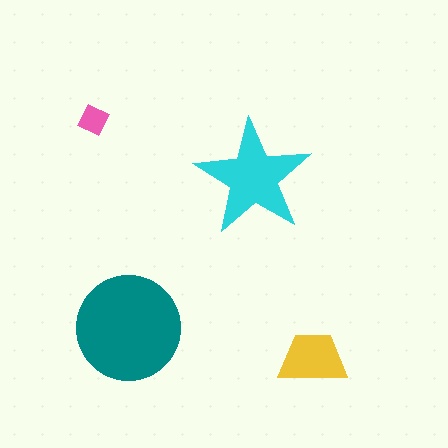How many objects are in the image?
There are 4 objects in the image.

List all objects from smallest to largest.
The pink diamond, the yellow trapezoid, the cyan star, the teal circle.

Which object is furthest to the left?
The pink diamond is leftmost.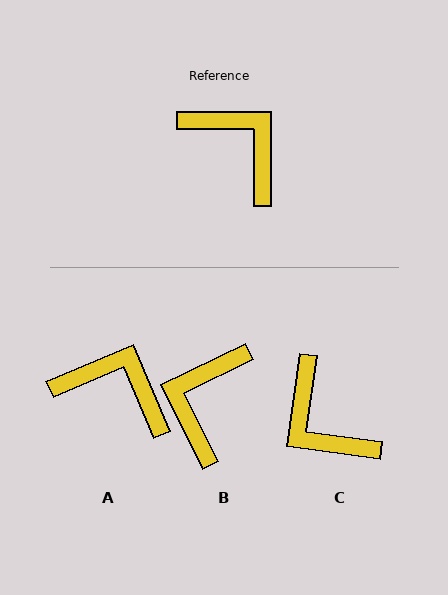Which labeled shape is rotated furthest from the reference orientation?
C, about 172 degrees away.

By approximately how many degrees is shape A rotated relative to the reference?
Approximately 23 degrees counter-clockwise.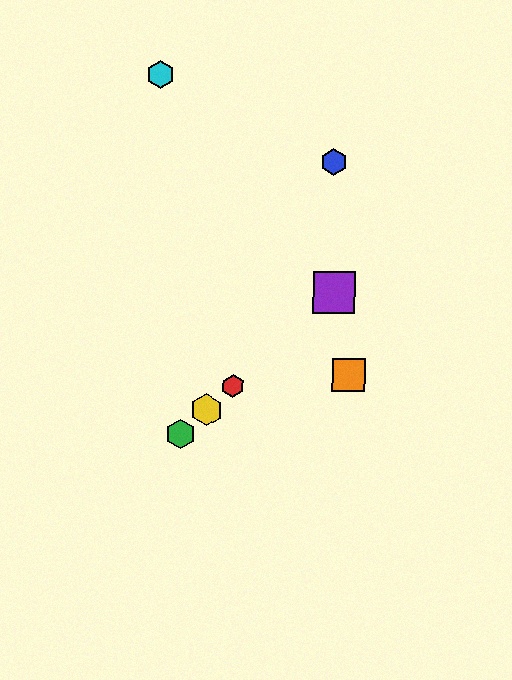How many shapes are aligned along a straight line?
4 shapes (the red hexagon, the green hexagon, the yellow hexagon, the purple square) are aligned along a straight line.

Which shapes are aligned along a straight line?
The red hexagon, the green hexagon, the yellow hexagon, the purple square are aligned along a straight line.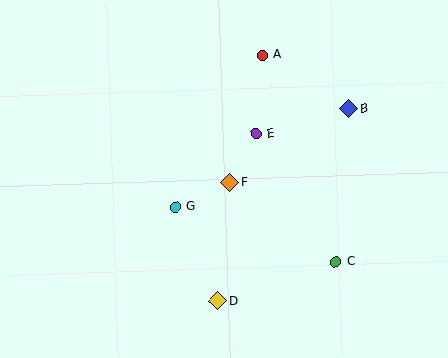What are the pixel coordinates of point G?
Point G is at (175, 207).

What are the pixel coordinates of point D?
Point D is at (218, 301).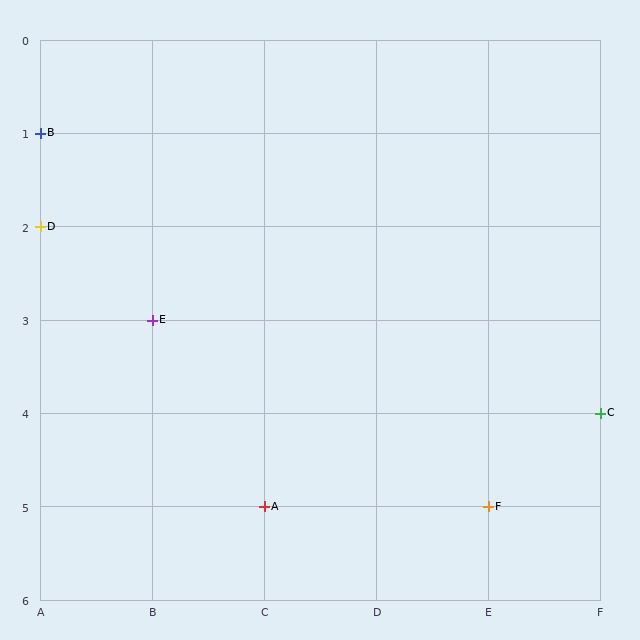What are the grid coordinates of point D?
Point D is at grid coordinates (A, 2).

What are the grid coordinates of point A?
Point A is at grid coordinates (C, 5).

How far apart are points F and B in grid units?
Points F and B are 4 columns and 4 rows apart (about 5.7 grid units diagonally).